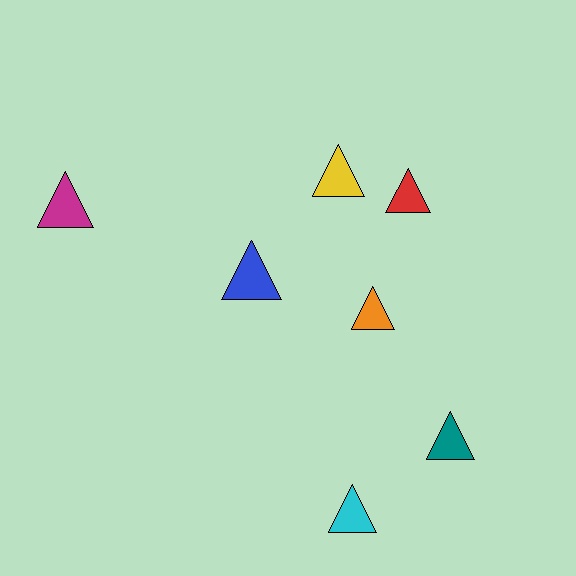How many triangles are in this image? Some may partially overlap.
There are 7 triangles.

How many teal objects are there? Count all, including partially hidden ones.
There is 1 teal object.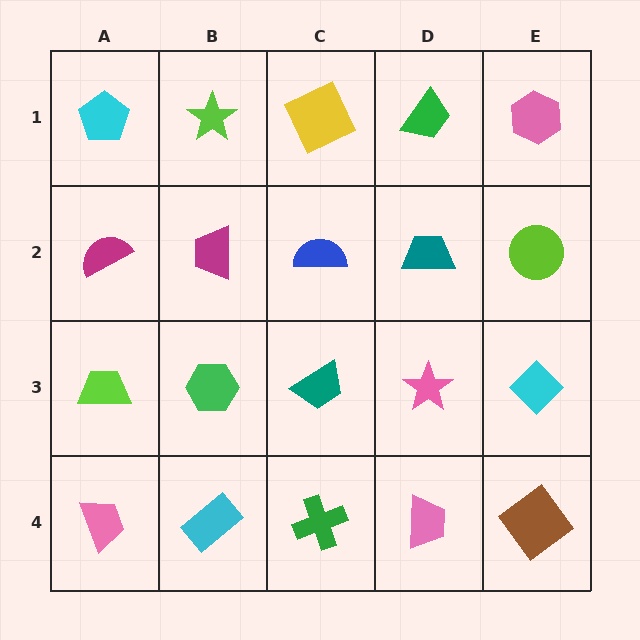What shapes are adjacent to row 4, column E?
A cyan diamond (row 3, column E), a pink trapezoid (row 4, column D).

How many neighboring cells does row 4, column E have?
2.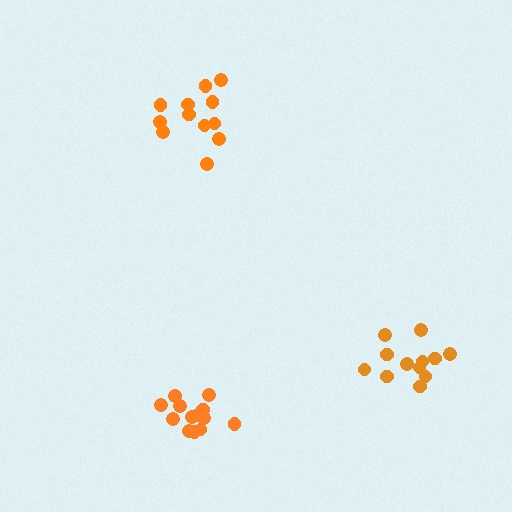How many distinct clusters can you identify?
There are 3 distinct clusters.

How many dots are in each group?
Group 1: 12 dots, Group 2: 13 dots, Group 3: 12 dots (37 total).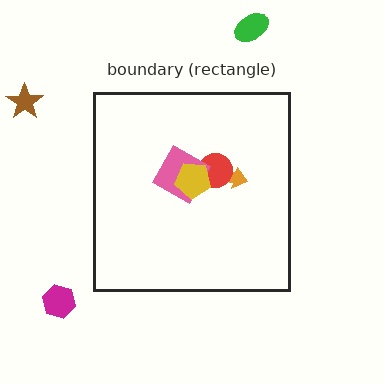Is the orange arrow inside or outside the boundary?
Inside.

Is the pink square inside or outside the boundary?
Inside.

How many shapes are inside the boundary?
4 inside, 3 outside.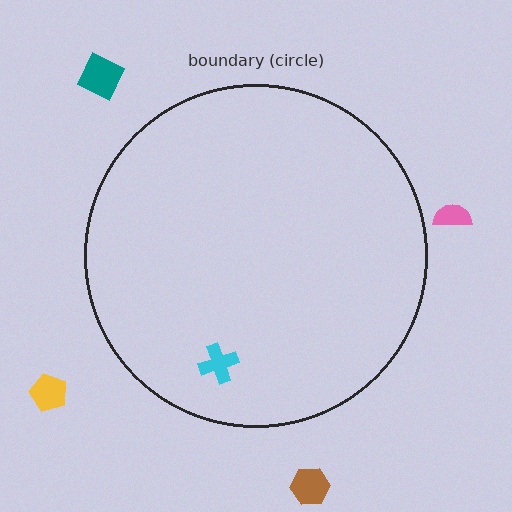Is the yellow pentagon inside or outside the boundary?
Outside.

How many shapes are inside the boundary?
1 inside, 4 outside.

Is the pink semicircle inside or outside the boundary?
Outside.